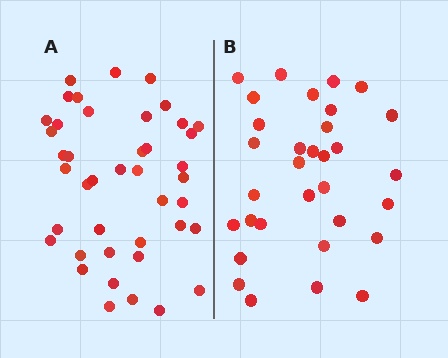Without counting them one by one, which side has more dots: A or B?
Region A (the left region) has more dots.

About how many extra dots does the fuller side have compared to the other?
Region A has roughly 10 or so more dots than region B.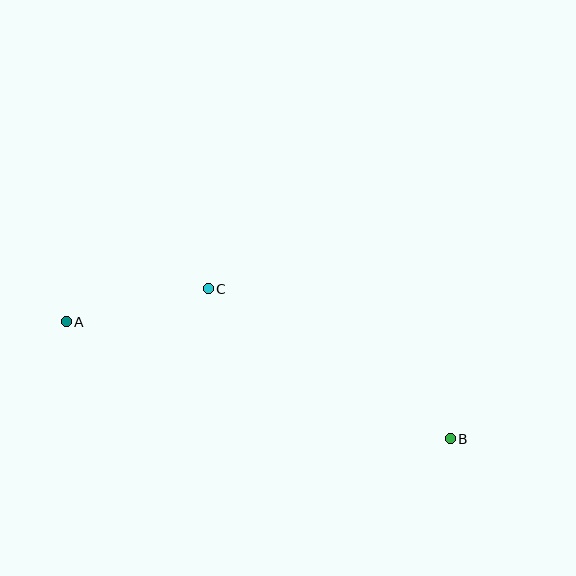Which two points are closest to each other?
Points A and C are closest to each other.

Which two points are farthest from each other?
Points A and B are farthest from each other.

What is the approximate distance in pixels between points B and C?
The distance between B and C is approximately 285 pixels.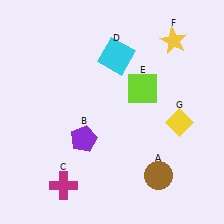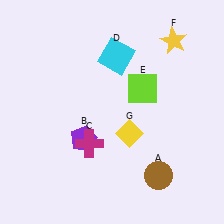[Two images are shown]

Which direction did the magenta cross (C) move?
The magenta cross (C) moved up.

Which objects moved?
The objects that moved are: the magenta cross (C), the yellow diamond (G).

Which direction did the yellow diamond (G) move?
The yellow diamond (G) moved left.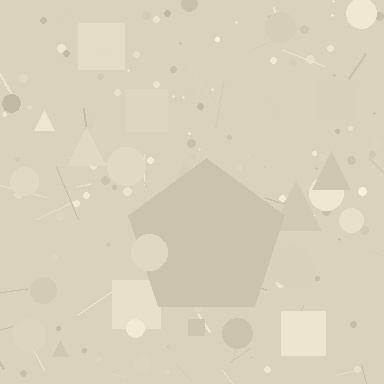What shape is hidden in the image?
A pentagon is hidden in the image.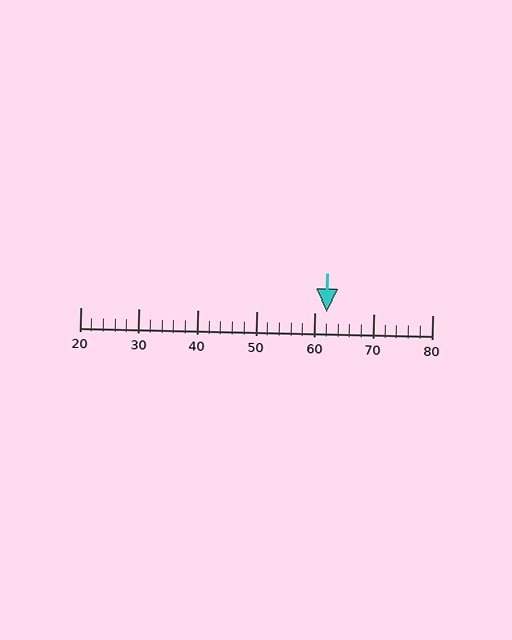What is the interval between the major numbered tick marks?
The major tick marks are spaced 10 units apart.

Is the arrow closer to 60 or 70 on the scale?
The arrow is closer to 60.